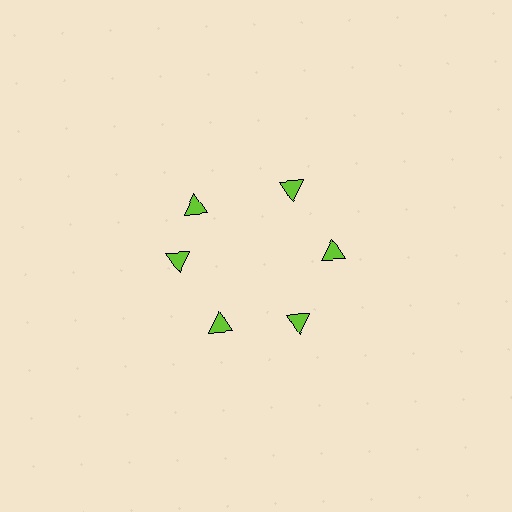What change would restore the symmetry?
The symmetry would be restored by rotating it back into even spacing with its neighbors so that all 6 triangles sit at equal angles and equal distance from the center.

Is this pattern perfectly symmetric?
No. The 6 lime triangles are arranged in a ring, but one element near the 11 o'clock position is rotated out of alignment along the ring, breaking the 6-fold rotational symmetry.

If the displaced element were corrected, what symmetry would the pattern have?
It would have 6-fold rotational symmetry — the pattern would map onto itself every 60 degrees.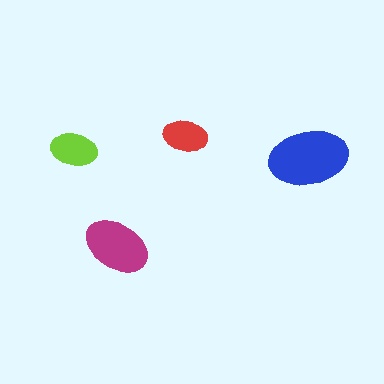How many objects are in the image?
There are 4 objects in the image.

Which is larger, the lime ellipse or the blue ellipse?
The blue one.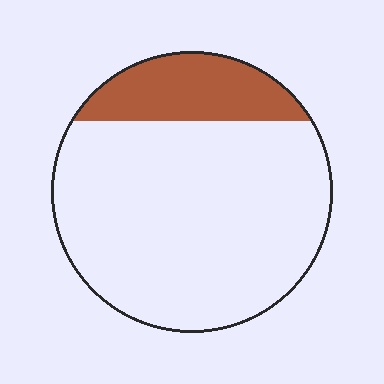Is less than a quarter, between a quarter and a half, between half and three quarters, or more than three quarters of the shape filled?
Less than a quarter.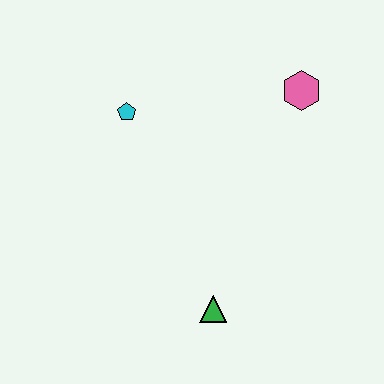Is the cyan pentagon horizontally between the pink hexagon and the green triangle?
No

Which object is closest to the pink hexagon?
The cyan pentagon is closest to the pink hexagon.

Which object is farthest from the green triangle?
The pink hexagon is farthest from the green triangle.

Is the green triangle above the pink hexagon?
No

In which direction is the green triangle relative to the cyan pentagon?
The green triangle is below the cyan pentagon.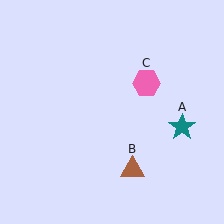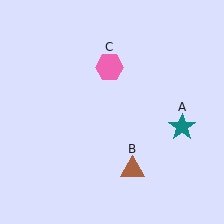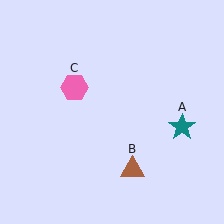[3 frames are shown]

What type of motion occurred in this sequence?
The pink hexagon (object C) rotated counterclockwise around the center of the scene.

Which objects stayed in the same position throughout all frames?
Teal star (object A) and brown triangle (object B) remained stationary.